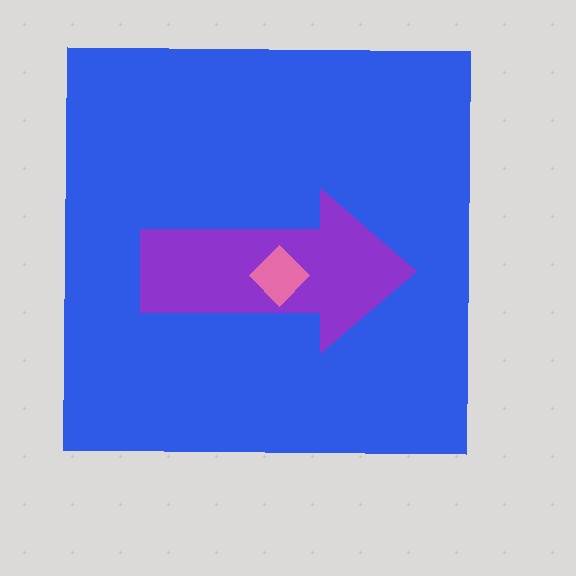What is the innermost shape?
The pink diamond.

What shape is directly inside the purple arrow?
The pink diamond.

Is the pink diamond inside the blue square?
Yes.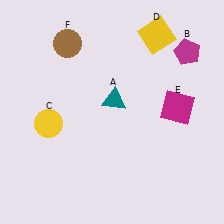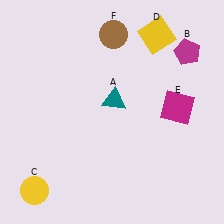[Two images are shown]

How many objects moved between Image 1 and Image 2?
2 objects moved between the two images.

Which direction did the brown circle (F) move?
The brown circle (F) moved right.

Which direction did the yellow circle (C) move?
The yellow circle (C) moved down.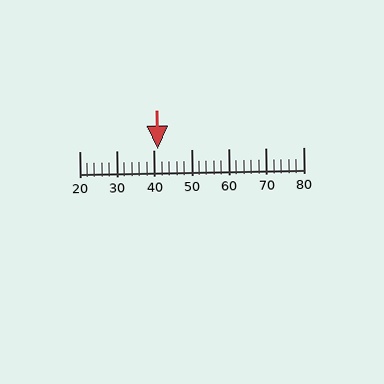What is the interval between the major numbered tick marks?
The major tick marks are spaced 10 units apart.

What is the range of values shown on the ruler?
The ruler shows values from 20 to 80.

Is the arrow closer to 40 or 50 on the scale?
The arrow is closer to 40.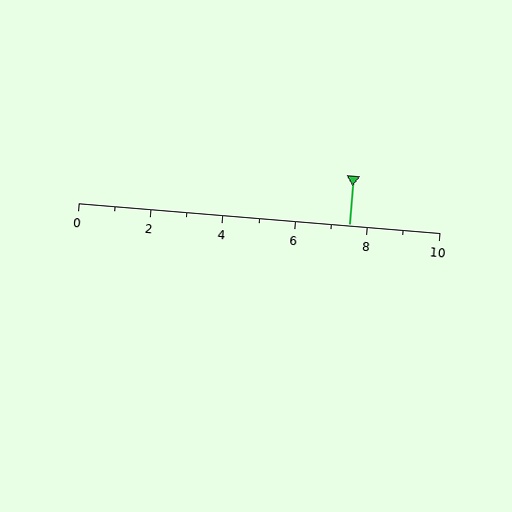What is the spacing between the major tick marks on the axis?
The major ticks are spaced 2 apart.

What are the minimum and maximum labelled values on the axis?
The axis runs from 0 to 10.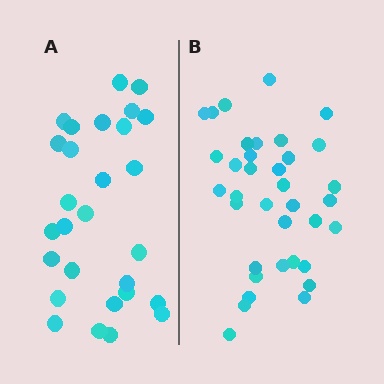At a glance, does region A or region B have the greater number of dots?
Region B (the right region) has more dots.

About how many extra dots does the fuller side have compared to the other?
Region B has roughly 8 or so more dots than region A.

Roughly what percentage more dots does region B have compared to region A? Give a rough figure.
About 30% more.